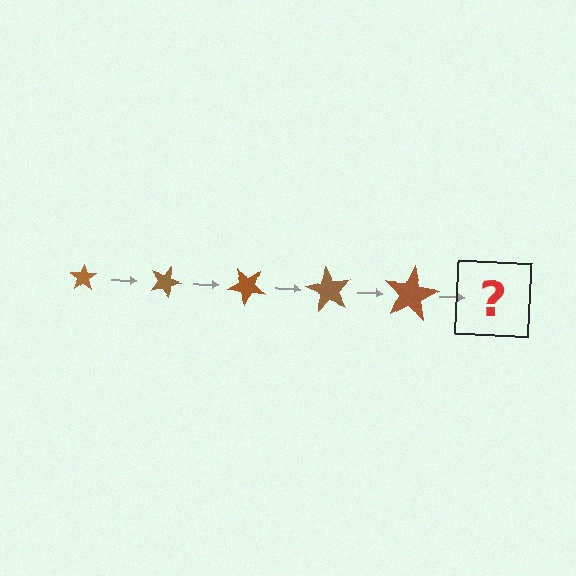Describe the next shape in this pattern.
It should be a star, larger than the previous one and rotated 100 degrees from the start.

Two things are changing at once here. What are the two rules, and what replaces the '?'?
The two rules are that the star grows larger each step and it rotates 20 degrees each step. The '?' should be a star, larger than the previous one and rotated 100 degrees from the start.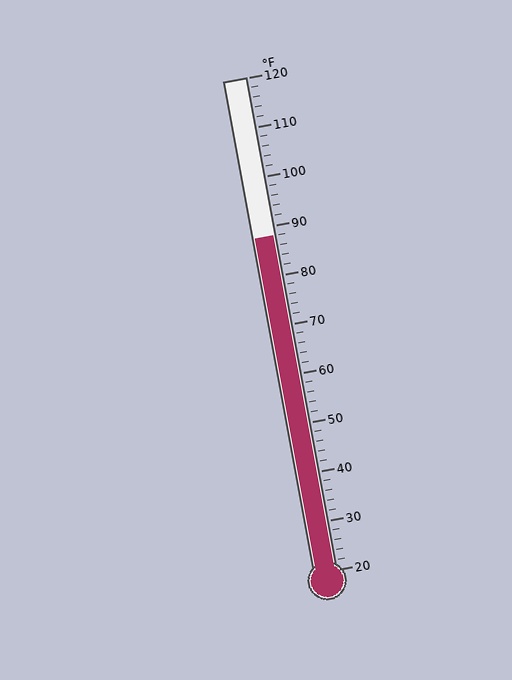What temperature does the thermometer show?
The thermometer shows approximately 88°F.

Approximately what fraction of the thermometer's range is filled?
The thermometer is filled to approximately 70% of its range.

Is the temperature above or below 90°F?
The temperature is below 90°F.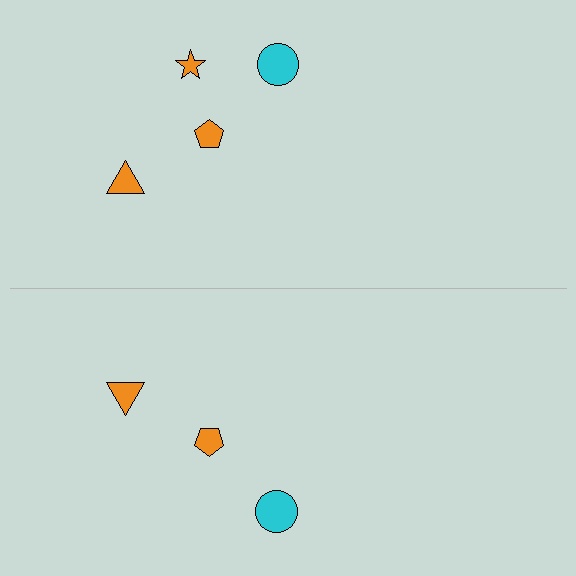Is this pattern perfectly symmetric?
No, the pattern is not perfectly symmetric. A orange star is missing from the bottom side.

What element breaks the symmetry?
A orange star is missing from the bottom side.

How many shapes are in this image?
There are 7 shapes in this image.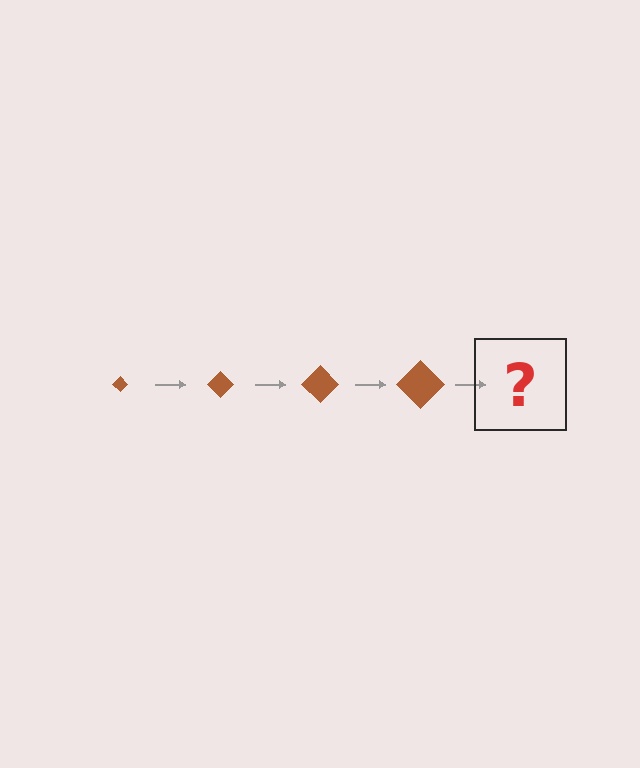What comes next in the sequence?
The next element should be a brown diamond, larger than the previous one.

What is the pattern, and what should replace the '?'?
The pattern is that the diamond gets progressively larger each step. The '?' should be a brown diamond, larger than the previous one.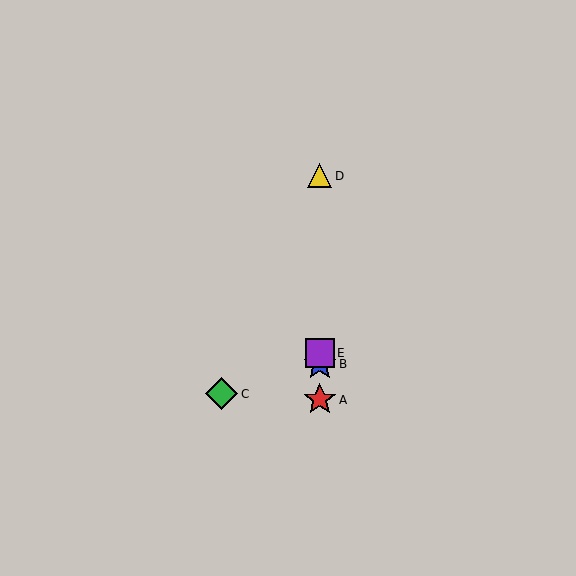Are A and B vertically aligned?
Yes, both are at x≈320.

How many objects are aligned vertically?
4 objects (A, B, D, E) are aligned vertically.